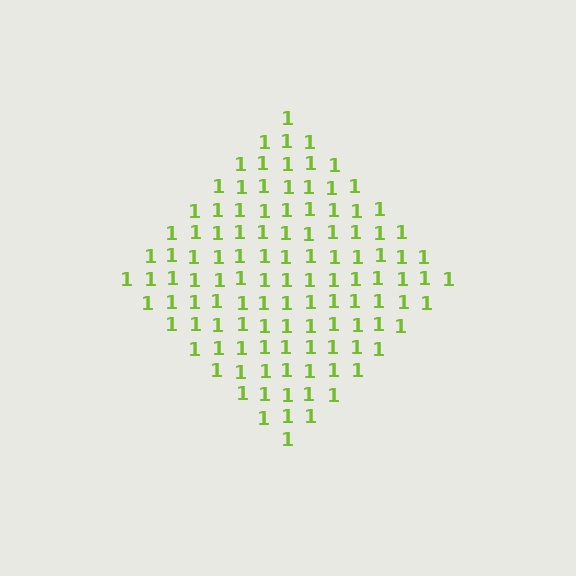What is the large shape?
The large shape is a diamond.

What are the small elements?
The small elements are digit 1's.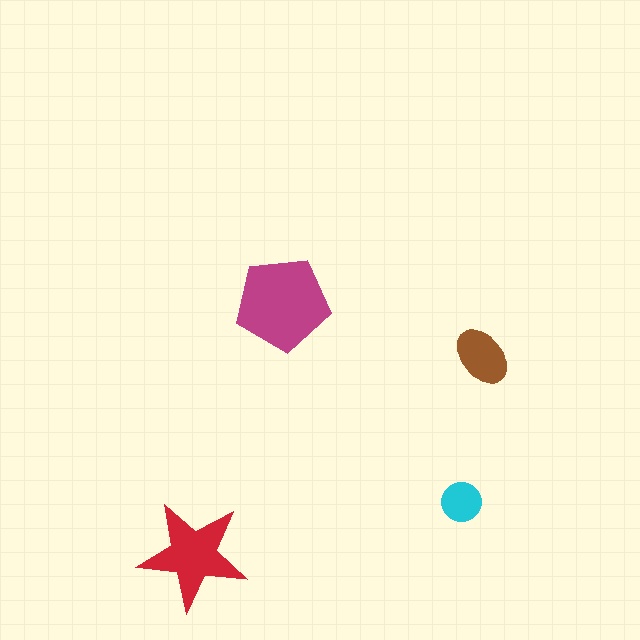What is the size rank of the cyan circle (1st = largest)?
4th.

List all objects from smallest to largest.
The cyan circle, the brown ellipse, the red star, the magenta pentagon.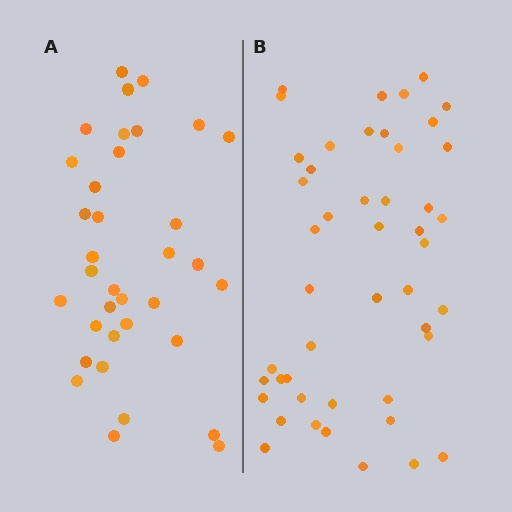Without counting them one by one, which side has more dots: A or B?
Region B (the right region) has more dots.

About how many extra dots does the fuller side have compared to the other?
Region B has roughly 12 or so more dots than region A.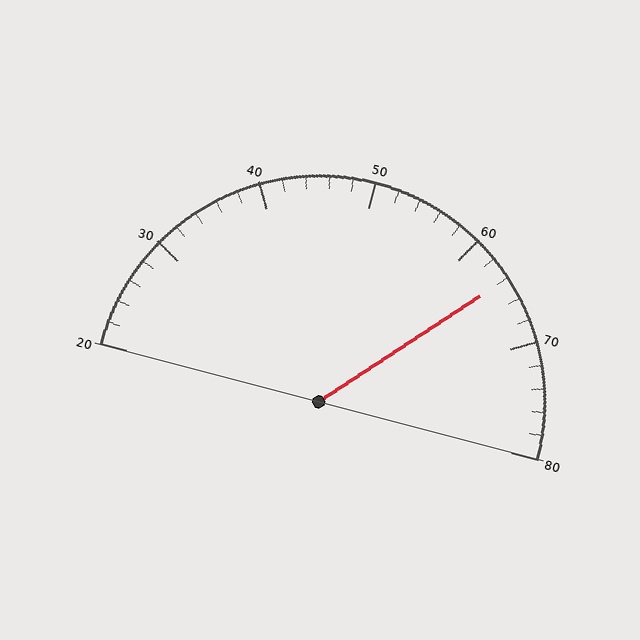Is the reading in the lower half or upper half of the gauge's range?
The reading is in the upper half of the range (20 to 80).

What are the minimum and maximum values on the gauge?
The gauge ranges from 20 to 80.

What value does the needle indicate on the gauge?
The needle indicates approximately 64.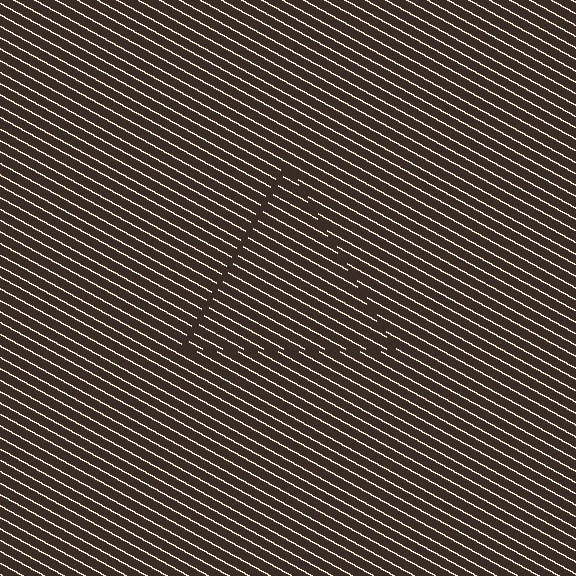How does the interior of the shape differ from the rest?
The interior of the shape contains the same grating, shifted by half a period — the contour is defined by the phase discontinuity where line-ends from the inner and outer gratings abut.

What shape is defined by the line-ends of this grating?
An illusory triangle. The interior of the shape contains the same grating, shifted by half a period — the contour is defined by the phase discontinuity where line-ends from the inner and outer gratings abut.